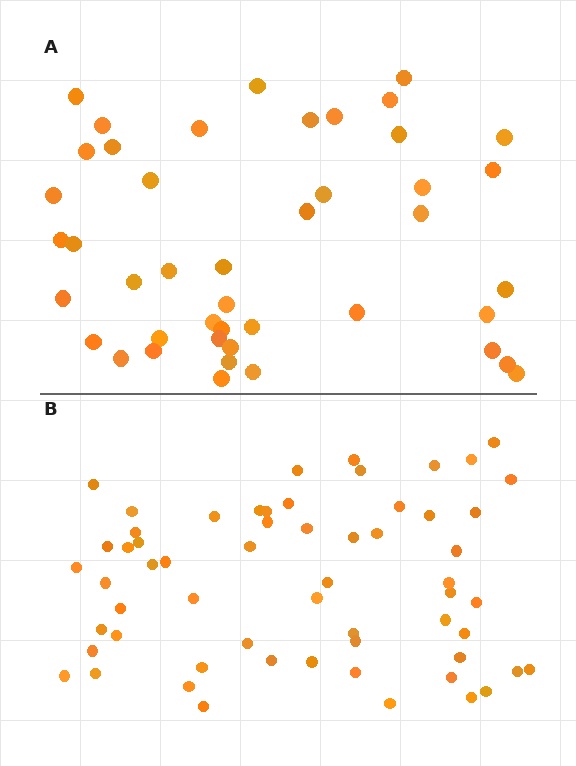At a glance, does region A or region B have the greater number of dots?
Region B (the bottom region) has more dots.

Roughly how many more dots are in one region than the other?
Region B has approximately 15 more dots than region A.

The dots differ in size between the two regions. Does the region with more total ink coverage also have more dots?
No. Region A has more total ink coverage because its dots are larger, but region B actually contains more individual dots. Total area can be misleading — the number of items is what matters here.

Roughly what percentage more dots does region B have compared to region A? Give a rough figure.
About 35% more.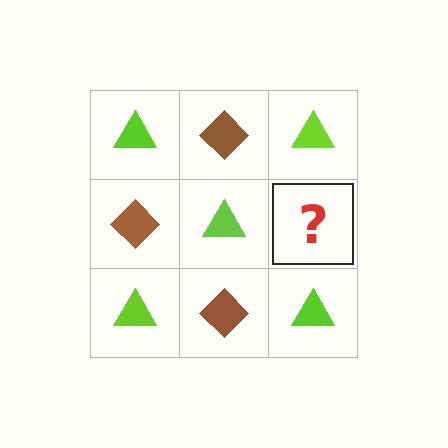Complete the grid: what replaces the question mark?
The question mark should be replaced with a brown diamond.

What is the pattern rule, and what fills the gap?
The rule is that it alternates lime triangle and brown diamond in a checkerboard pattern. The gap should be filled with a brown diamond.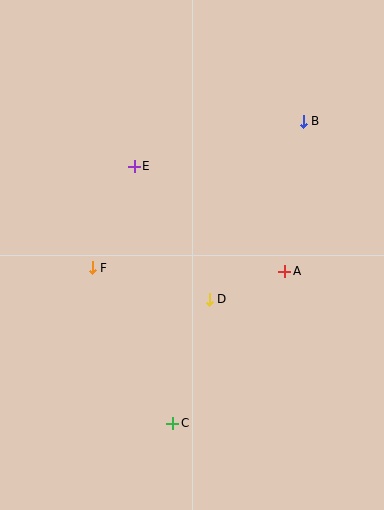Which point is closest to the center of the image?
Point D at (209, 299) is closest to the center.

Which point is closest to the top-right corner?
Point B is closest to the top-right corner.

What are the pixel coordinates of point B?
Point B is at (303, 121).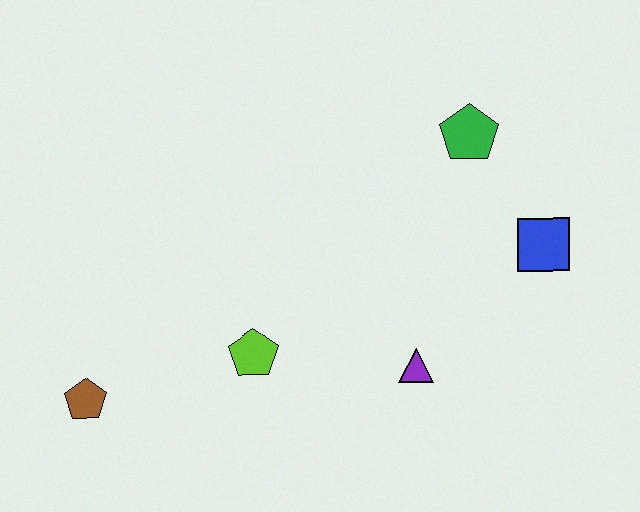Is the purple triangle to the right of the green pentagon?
No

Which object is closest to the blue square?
The green pentagon is closest to the blue square.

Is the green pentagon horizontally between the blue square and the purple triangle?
Yes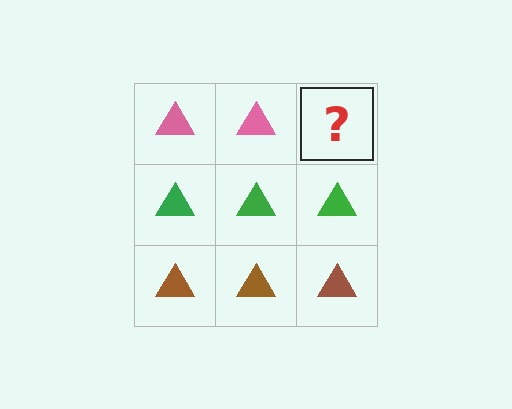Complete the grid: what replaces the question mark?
The question mark should be replaced with a pink triangle.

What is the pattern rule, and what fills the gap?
The rule is that each row has a consistent color. The gap should be filled with a pink triangle.